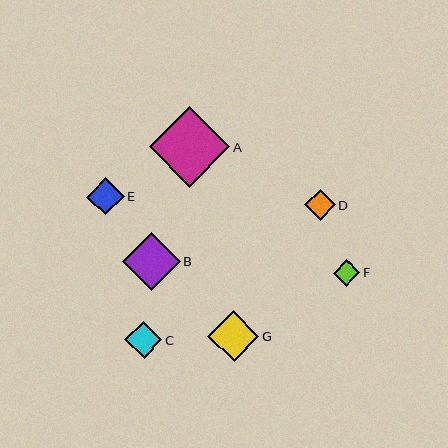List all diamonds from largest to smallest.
From largest to smallest: A, B, G, E, C, D, F.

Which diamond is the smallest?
Diamond F is the smallest with a size of approximately 26 pixels.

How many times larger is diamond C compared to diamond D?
Diamond C is approximately 1.2 times the size of diamond D.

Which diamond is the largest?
Diamond A is the largest with a size of approximately 81 pixels.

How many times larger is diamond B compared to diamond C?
Diamond B is approximately 1.6 times the size of diamond C.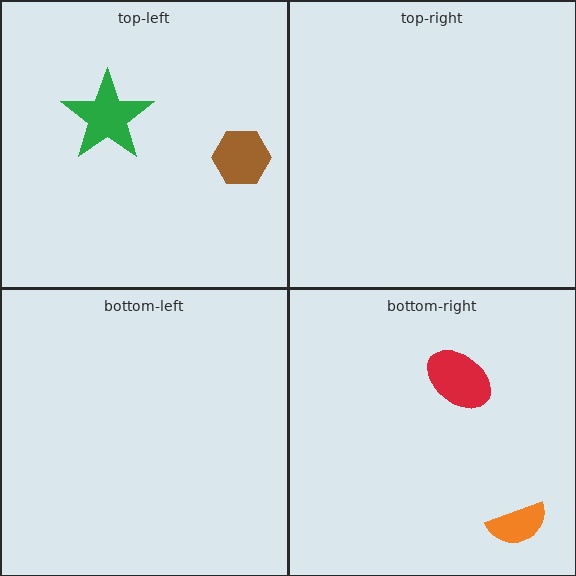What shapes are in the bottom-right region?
The orange semicircle, the red ellipse.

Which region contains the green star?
The top-left region.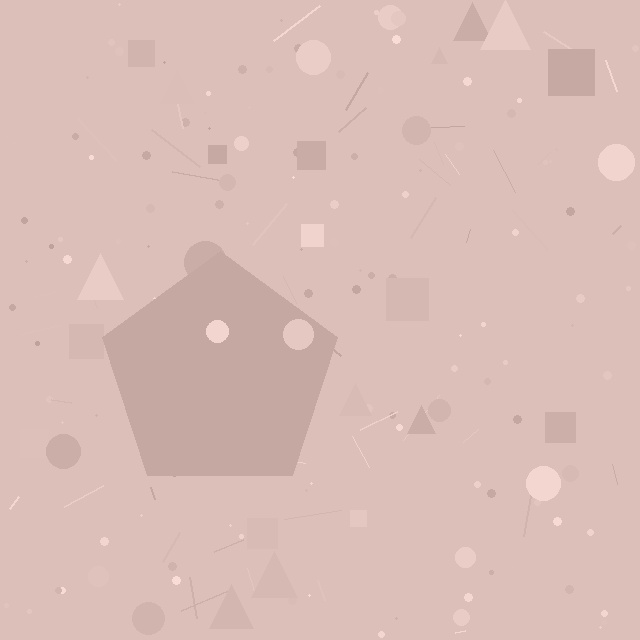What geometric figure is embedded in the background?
A pentagon is embedded in the background.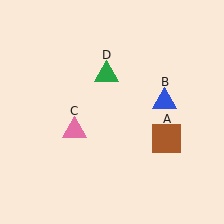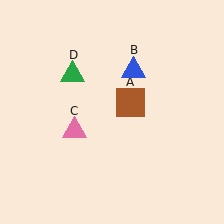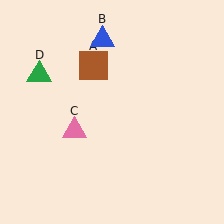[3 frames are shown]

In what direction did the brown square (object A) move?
The brown square (object A) moved up and to the left.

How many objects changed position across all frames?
3 objects changed position: brown square (object A), blue triangle (object B), green triangle (object D).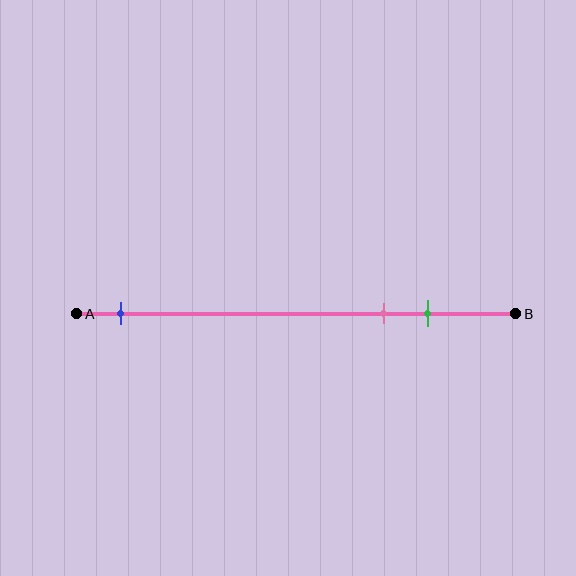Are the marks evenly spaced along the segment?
No, the marks are not evenly spaced.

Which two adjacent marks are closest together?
The pink and green marks are the closest adjacent pair.